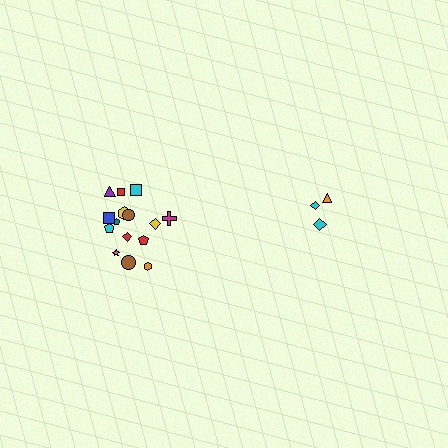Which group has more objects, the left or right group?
The left group.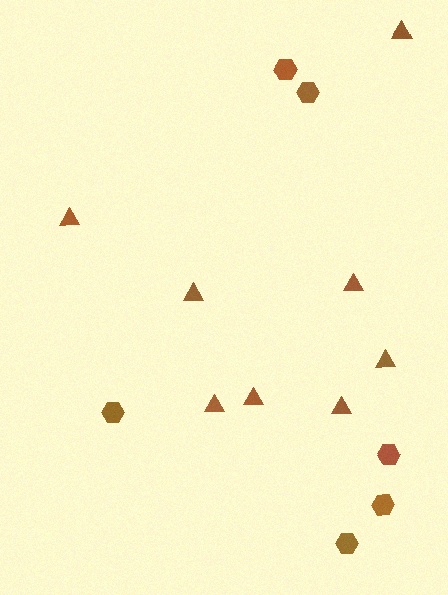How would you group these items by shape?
There are 2 groups: one group of triangles (8) and one group of hexagons (6).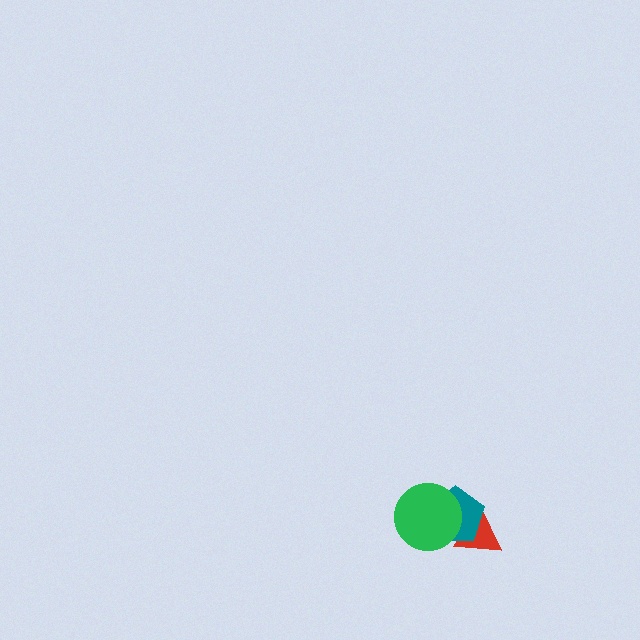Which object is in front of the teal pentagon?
The green circle is in front of the teal pentagon.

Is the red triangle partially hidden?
Yes, it is partially covered by another shape.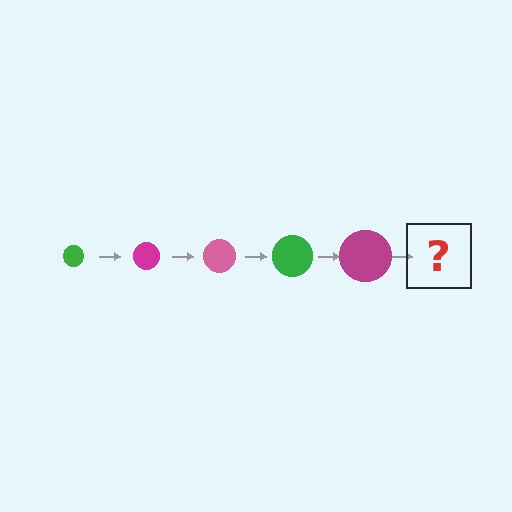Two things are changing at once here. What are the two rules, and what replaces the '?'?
The two rules are that the circle grows larger each step and the color cycles through green, magenta, and pink. The '?' should be a pink circle, larger than the previous one.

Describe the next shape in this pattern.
It should be a pink circle, larger than the previous one.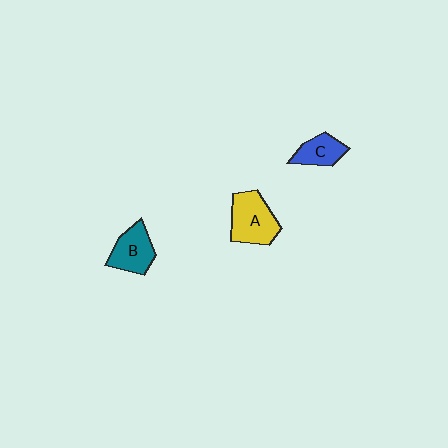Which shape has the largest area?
Shape A (yellow).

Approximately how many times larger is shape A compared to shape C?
Approximately 1.6 times.